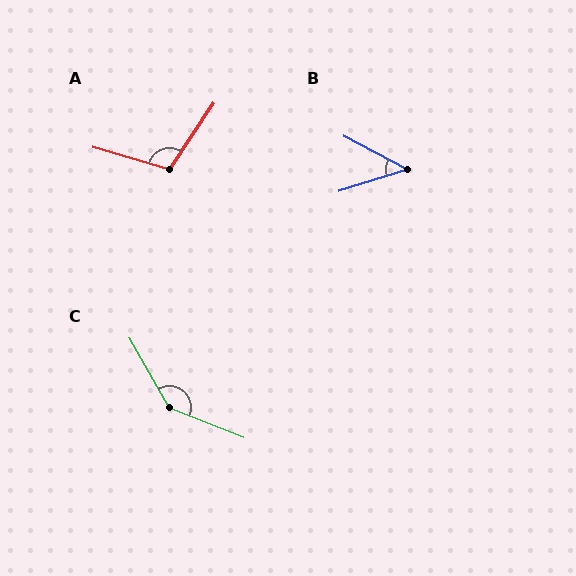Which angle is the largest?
C, at approximately 141 degrees.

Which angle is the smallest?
B, at approximately 45 degrees.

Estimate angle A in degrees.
Approximately 108 degrees.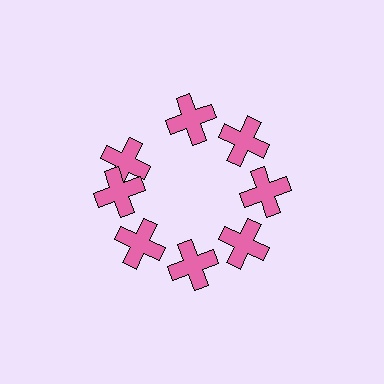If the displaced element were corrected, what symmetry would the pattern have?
It would have 8-fold rotational symmetry — the pattern would map onto itself every 45 degrees.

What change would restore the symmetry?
The symmetry would be restored by rotating it back into even spacing with its neighbors so that all 8 crosses sit at equal angles and equal distance from the center.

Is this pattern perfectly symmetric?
No. The 8 pink crosses are arranged in a ring, but one element near the 10 o'clock position is rotated out of alignment along the ring, breaking the 8-fold rotational symmetry.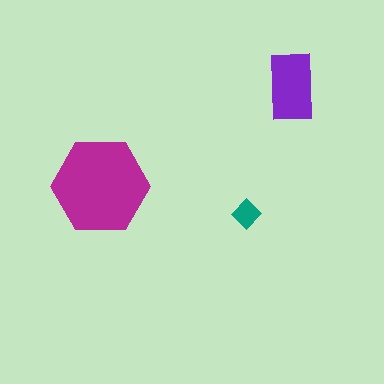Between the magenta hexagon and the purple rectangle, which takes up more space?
The magenta hexagon.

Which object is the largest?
The magenta hexagon.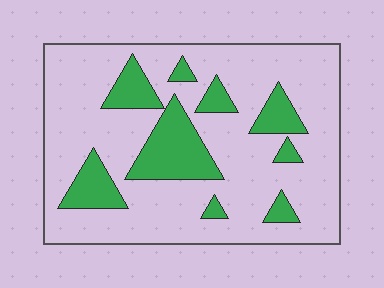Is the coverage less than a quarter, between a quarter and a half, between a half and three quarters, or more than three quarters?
Less than a quarter.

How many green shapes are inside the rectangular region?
9.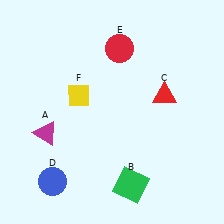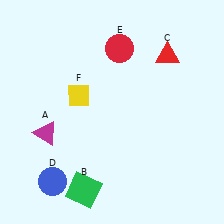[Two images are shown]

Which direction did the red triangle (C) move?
The red triangle (C) moved up.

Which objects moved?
The objects that moved are: the green square (B), the red triangle (C).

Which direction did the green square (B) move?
The green square (B) moved left.